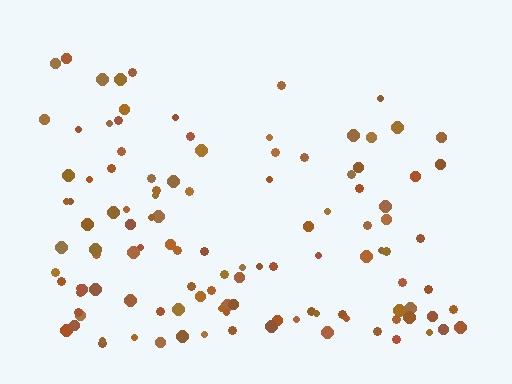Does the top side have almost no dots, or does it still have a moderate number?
Still a moderate number, just noticeably fewer than the bottom.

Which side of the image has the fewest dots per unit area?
The top.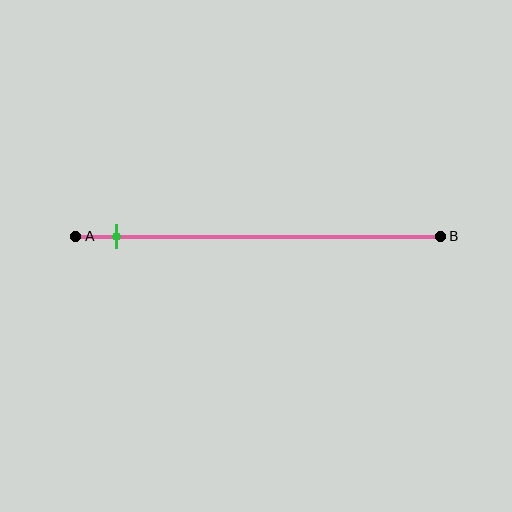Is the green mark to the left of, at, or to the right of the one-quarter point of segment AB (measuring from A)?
The green mark is to the left of the one-quarter point of segment AB.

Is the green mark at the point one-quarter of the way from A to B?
No, the mark is at about 10% from A, not at the 25% one-quarter point.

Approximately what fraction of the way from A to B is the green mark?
The green mark is approximately 10% of the way from A to B.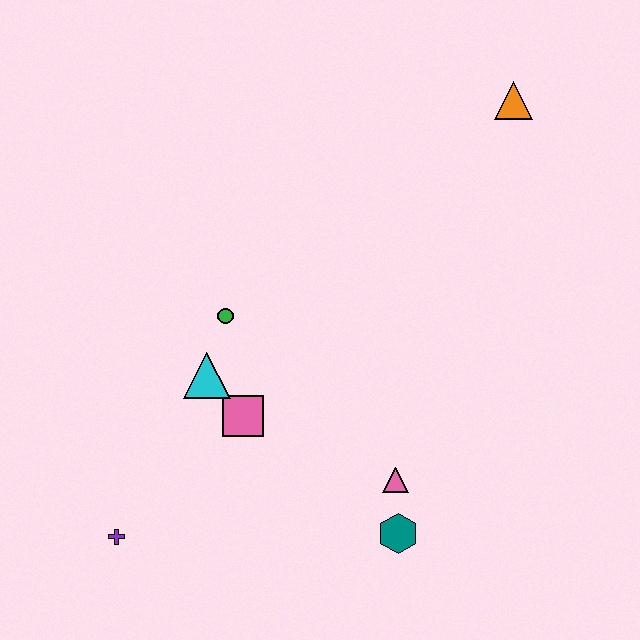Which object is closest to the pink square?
The cyan triangle is closest to the pink square.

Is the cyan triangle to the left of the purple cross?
No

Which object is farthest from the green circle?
The orange triangle is farthest from the green circle.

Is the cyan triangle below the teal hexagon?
No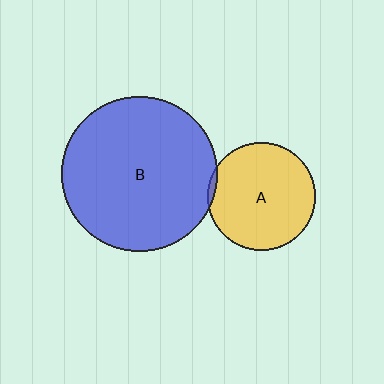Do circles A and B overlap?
Yes.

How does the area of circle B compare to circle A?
Approximately 2.0 times.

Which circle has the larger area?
Circle B (blue).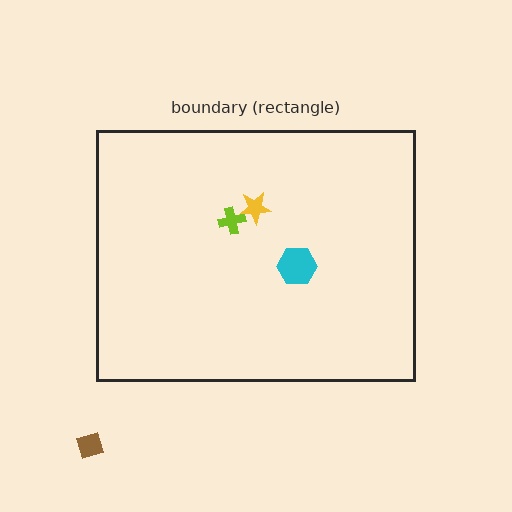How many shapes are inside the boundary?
3 inside, 1 outside.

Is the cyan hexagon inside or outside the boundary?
Inside.